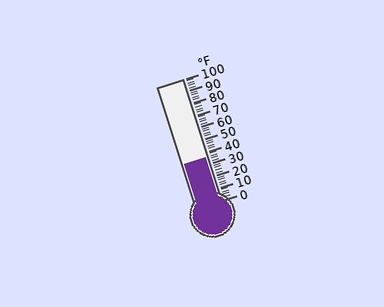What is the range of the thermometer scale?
The thermometer scale ranges from 0°F to 100°F.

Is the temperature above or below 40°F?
The temperature is below 40°F.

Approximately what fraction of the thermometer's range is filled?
The thermometer is filled to approximately 35% of its range.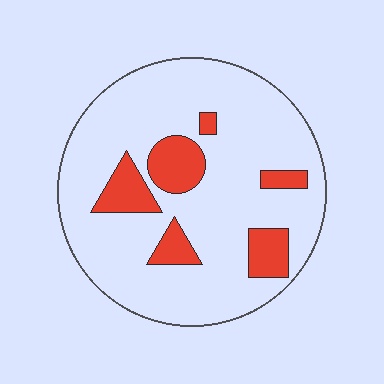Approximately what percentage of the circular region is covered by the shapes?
Approximately 15%.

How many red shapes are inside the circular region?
6.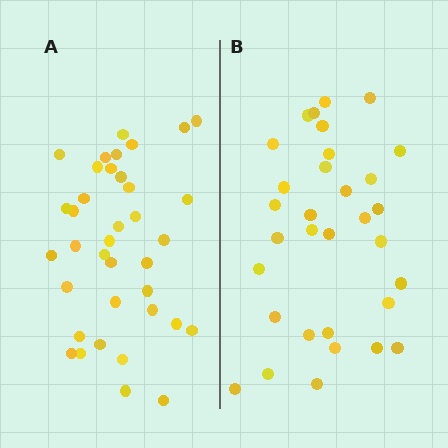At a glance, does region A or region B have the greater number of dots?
Region A (the left region) has more dots.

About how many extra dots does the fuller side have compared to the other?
Region A has about 5 more dots than region B.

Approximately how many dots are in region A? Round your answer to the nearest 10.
About 40 dots. (The exact count is 37, which rounds to 40.)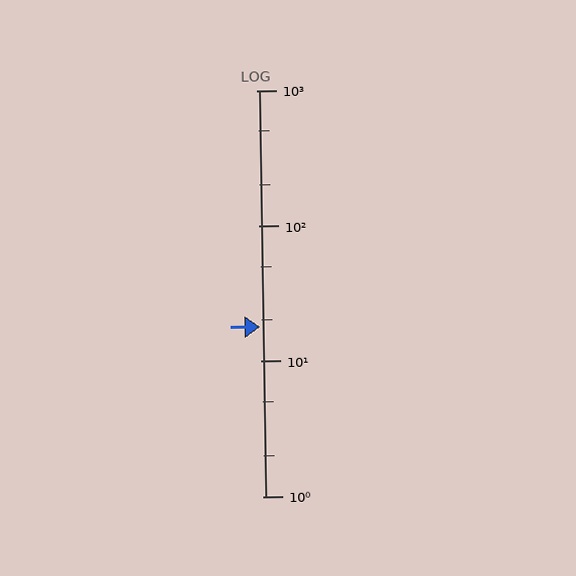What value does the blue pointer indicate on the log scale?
The pointer indicates approximately 18.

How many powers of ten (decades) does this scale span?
The scale spans 3 decades, from 1 to 1000.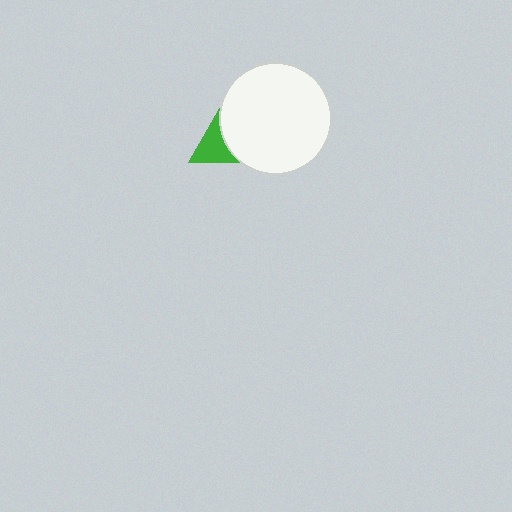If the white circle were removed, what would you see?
You would see the complete green triangle.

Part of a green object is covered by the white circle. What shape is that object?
It is a triangle.